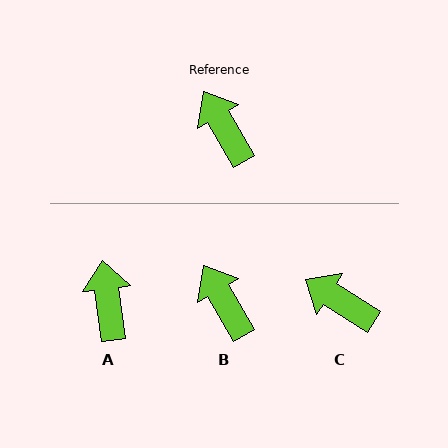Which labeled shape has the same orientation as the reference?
B.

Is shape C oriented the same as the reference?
No, it is off by about 28 degrees.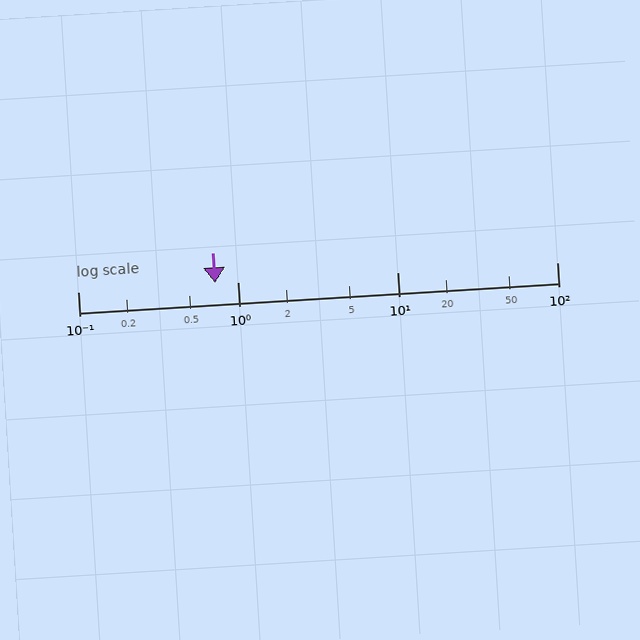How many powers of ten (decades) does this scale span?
The scale spans 3 decades, from 0.1 to 100.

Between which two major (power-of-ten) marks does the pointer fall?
The pointer is between 0.1 and 1.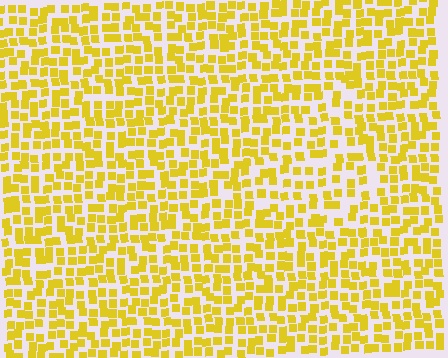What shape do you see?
I see a triangle.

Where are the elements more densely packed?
The elements are more densely packed outside the triangle boundary.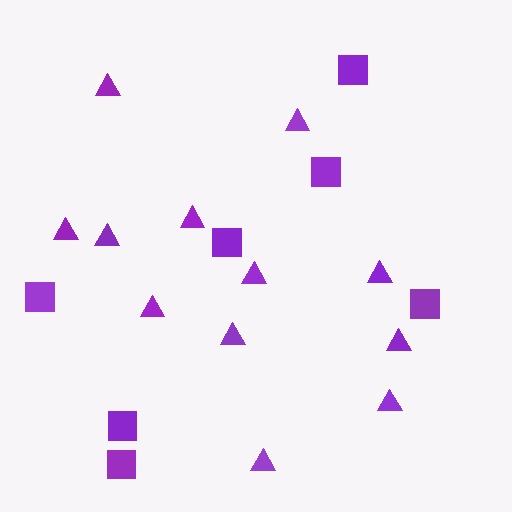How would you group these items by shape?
There are 2 groups: one group of squares (7) and one group of triangles (12).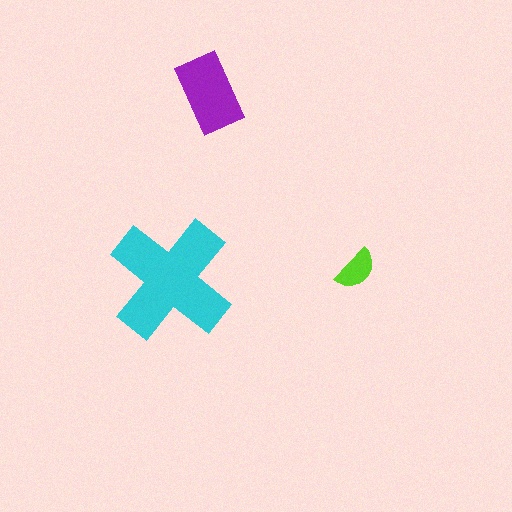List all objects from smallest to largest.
The lime semicircle, the purple rectangle, the cyan cross.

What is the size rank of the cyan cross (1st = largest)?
1st.